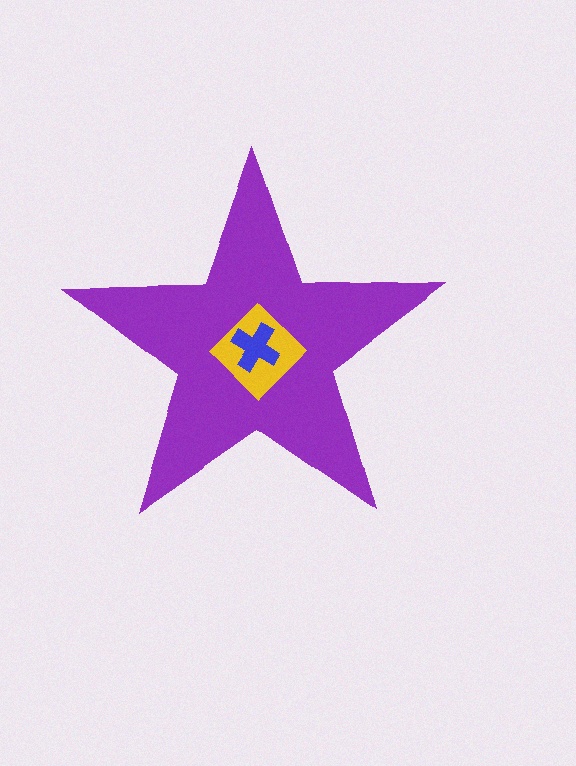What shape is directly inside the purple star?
The yellow diamond.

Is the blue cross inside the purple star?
Yes.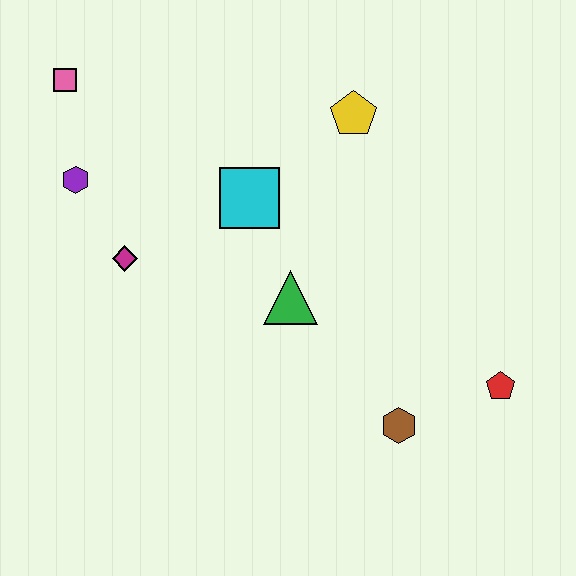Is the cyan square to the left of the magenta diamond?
No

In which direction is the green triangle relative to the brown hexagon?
The green triangle is above the brown hexagon.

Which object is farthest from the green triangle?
The pink square is farthest from the green triangle.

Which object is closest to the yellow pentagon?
The cyan square is closest to the yellow pentagon.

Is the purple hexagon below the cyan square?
No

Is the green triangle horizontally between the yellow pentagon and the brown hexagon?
No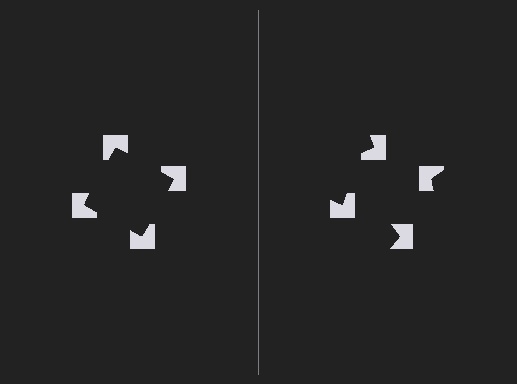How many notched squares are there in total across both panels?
8 — 4 on each side.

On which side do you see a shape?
An illusory square appears on the left side. On the right side the wedge cuts are rotated, so no coherent shape forms.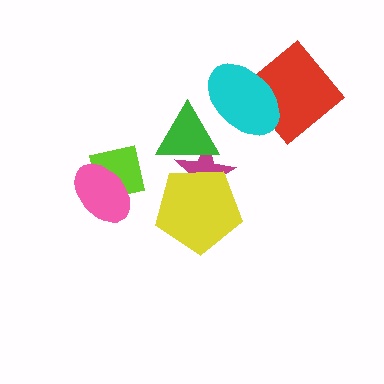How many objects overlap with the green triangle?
3 objects overlap with the green triangle.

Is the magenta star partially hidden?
Yes, it is partially covered by another shape.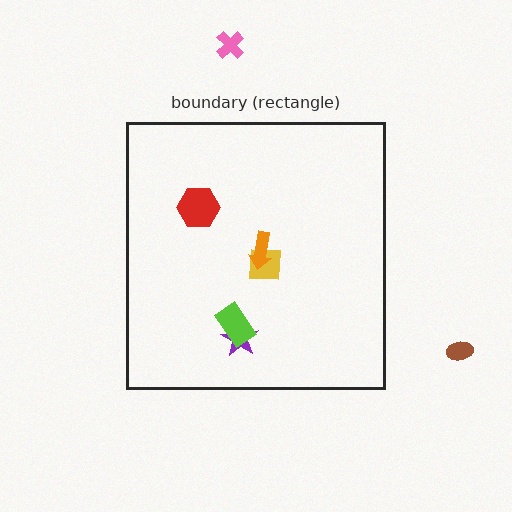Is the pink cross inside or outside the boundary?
Outside.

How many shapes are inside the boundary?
5 inside, 2 outside.